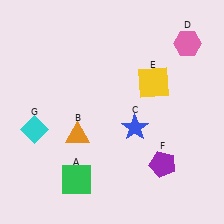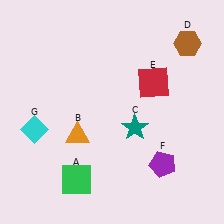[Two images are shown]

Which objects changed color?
C changed from blue to teal. D changed from pink to brown. E changed from yellow to red.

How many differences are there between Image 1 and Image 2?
There are 3 differences between the two images.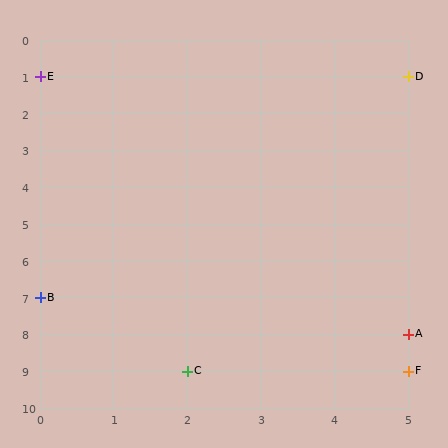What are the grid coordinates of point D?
Point D is at grid coordinates (5, 1).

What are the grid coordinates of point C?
Point C is at grid coordinates (2, 9).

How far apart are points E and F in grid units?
Points E and F are 5 columns and 8 rows apart (about 9.4 grid units diagonally).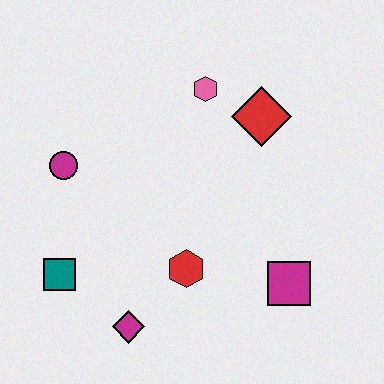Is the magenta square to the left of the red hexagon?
No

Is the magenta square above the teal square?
No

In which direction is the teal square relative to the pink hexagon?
The teal square is below the pink hexagon.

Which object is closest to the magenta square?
The red hexagon is closest to the magenta square.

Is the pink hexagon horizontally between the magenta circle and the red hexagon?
No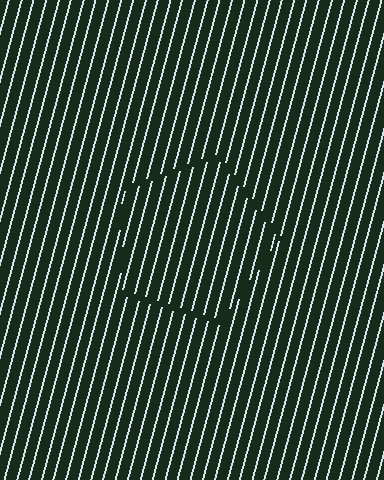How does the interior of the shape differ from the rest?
The interior of the shape contains the same grating, shifted by half a period — the contour is defined by the phase discontinuity where line-ends from the inner and outer gratings abut.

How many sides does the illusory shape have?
5 sides — the line-ends trace a pentagon.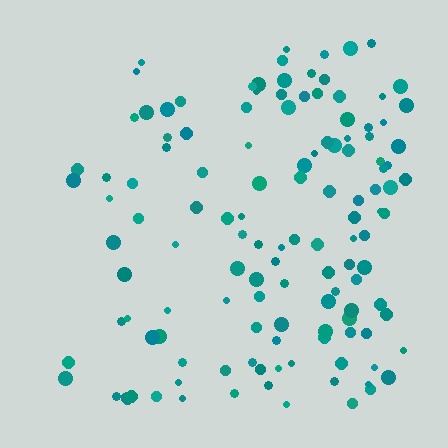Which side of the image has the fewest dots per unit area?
The left.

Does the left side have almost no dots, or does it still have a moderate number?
Still a moderate number, just noticeably fewer than the right.